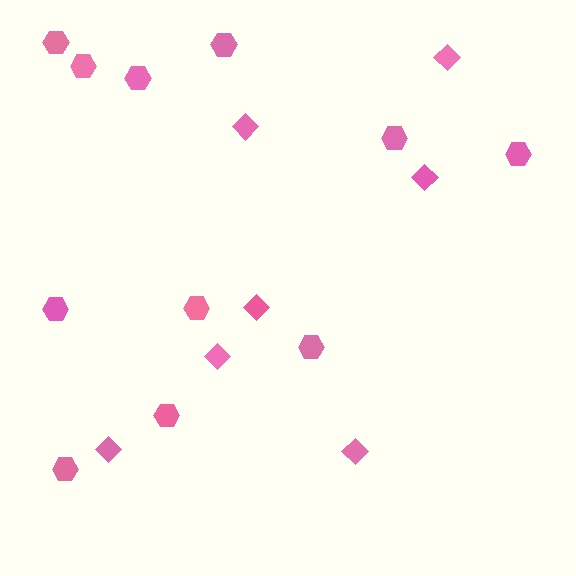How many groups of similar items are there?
There are 2 groups: one group of hexagons (11) and one group of diamonds (7).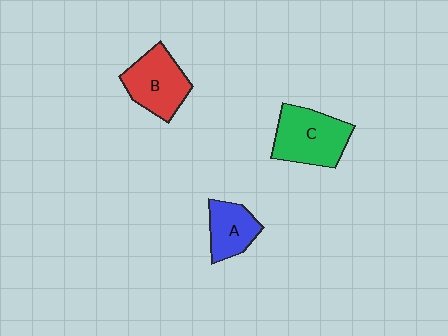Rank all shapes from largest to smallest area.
From largest to smallest: C (green), B (red), A (blue).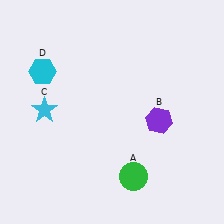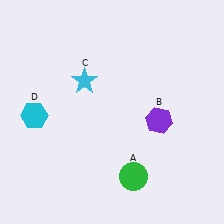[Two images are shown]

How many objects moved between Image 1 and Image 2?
2 objects moved between the two images.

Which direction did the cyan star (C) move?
The cyan star (C) moved right.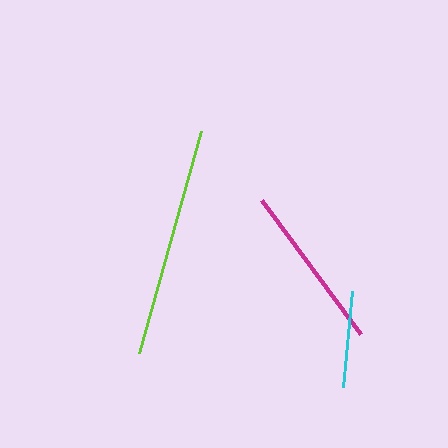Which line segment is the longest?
The lime line is the longest at approximately 231 pixels.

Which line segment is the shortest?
The cyan line is the shortest at approximately 97 pixels.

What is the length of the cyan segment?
The cyan segment is approximately 97 pixels long.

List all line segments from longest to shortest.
From longest to shortest: lime, magenta, cyan.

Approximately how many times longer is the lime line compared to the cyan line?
The lime line is approximately 2.4 times the length of the cyan line.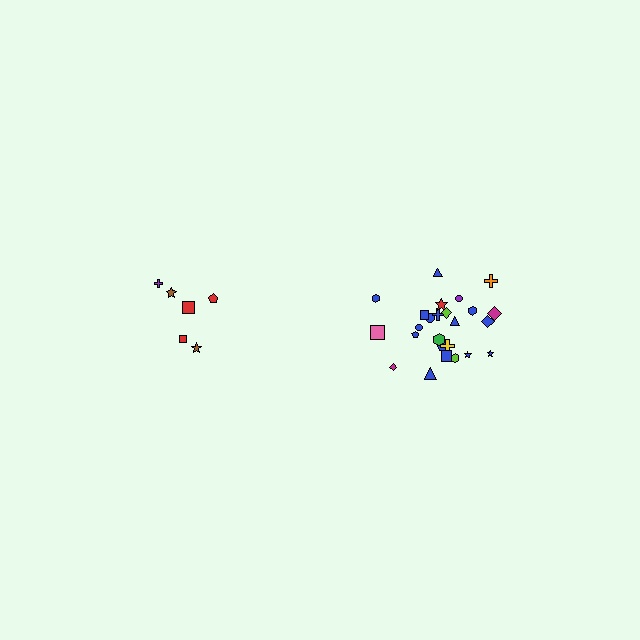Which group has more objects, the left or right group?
The right group.